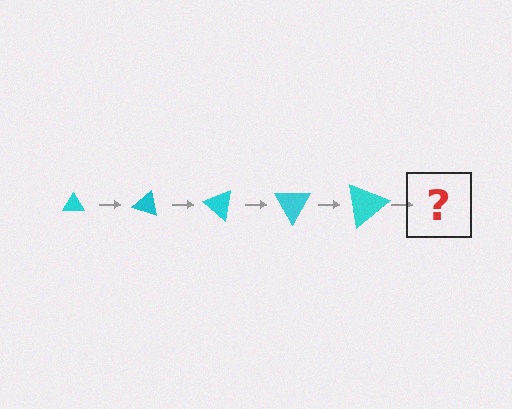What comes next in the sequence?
The next element should be a triangle, larger than the previous one and rotated 100 degrees from the start.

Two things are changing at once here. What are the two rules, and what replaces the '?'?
The two rules are that the triangle grows larger each step and it rotates 20 degrees each step. The '?' should be a triangle, larger than the previous one and rotated 100 degrees from the start.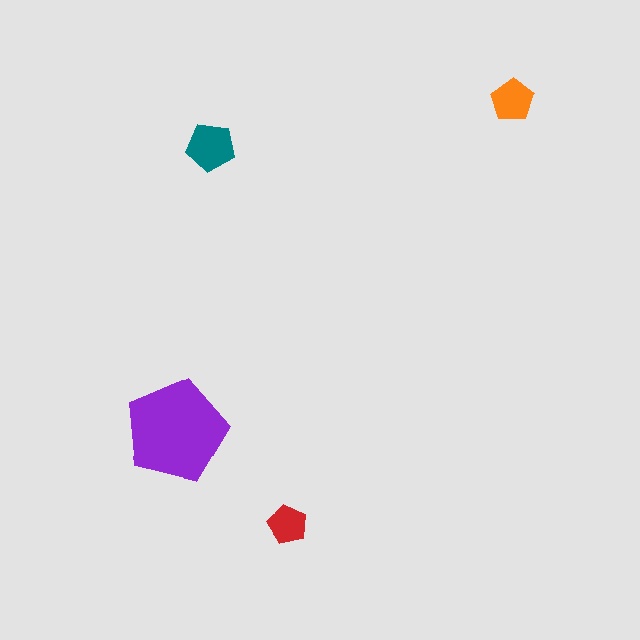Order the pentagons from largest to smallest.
the purple one, the teal one, the orange one, the red one.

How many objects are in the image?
There are 4 objects in the image.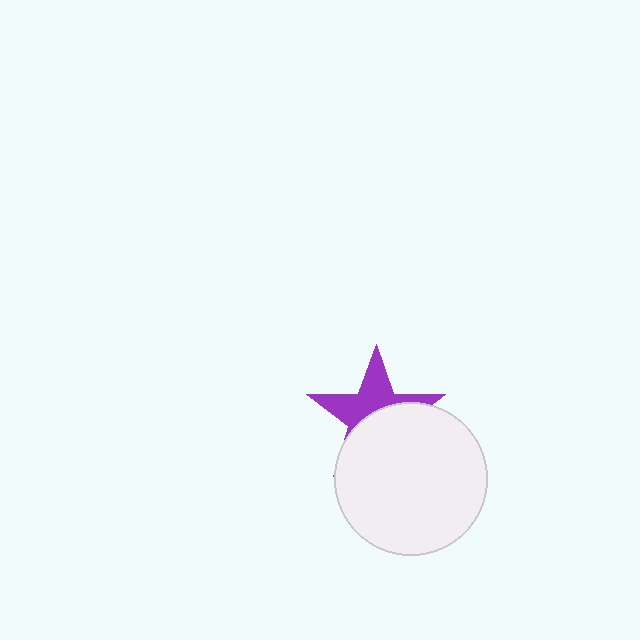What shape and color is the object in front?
The object in front is a white circle.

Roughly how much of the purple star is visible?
About half of it is visible (roughly 47%).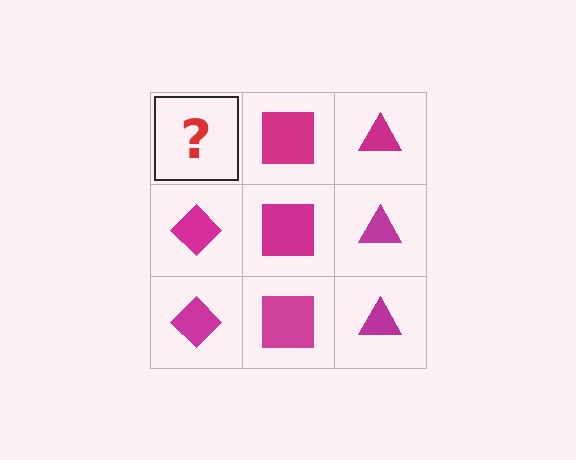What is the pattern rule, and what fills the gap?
The rule is that each column has a consistent shape. The gap should be filled with a magenta diamond.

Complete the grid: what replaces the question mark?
The question mark should be replaced with a magenta diamond.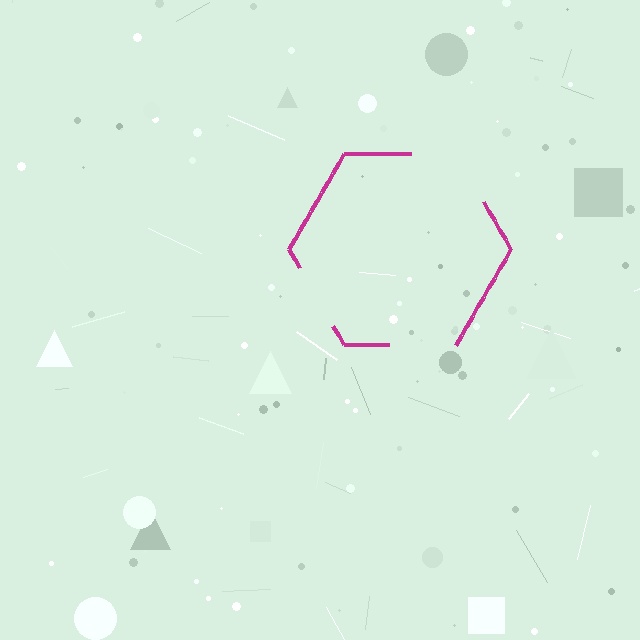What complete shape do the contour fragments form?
The contour fragments form a hexagon.